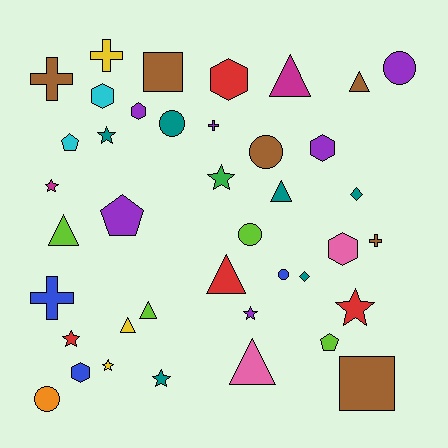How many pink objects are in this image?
There are 2 pink objects.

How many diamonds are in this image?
There are 2 diamonds.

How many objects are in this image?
There are 40 objects.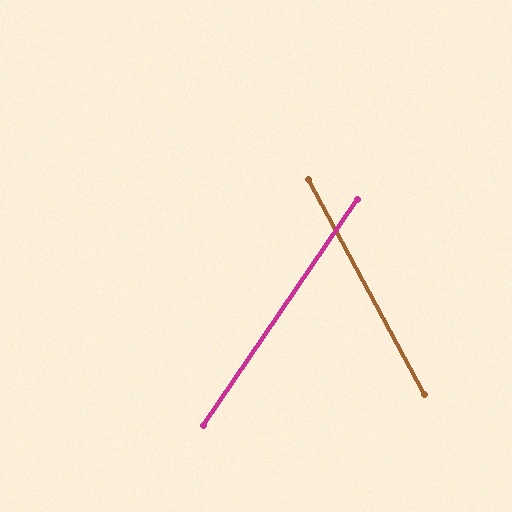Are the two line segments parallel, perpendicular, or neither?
Neither parallel nor perpendicular — they differ by about 62°.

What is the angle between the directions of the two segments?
Approximately 62 degrees.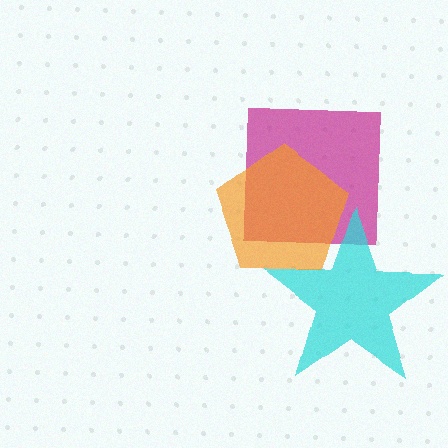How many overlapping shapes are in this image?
There are 3 overlapping shapes in the image.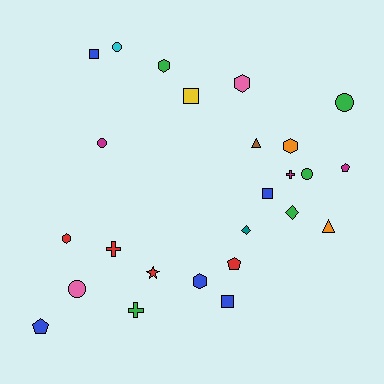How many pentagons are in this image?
There are 3 pentagons.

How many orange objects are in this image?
There are 2 orange objects.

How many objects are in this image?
There are 25 objects.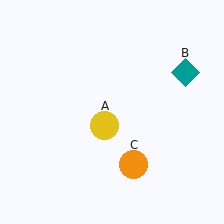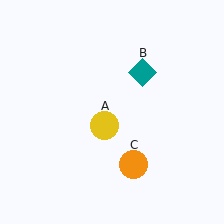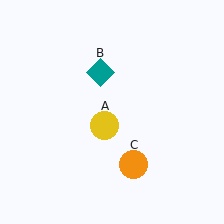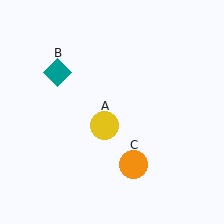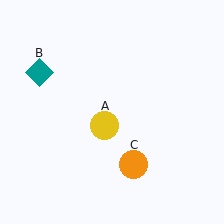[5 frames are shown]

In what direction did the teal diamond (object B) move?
The teal diamond (object B) moved left.